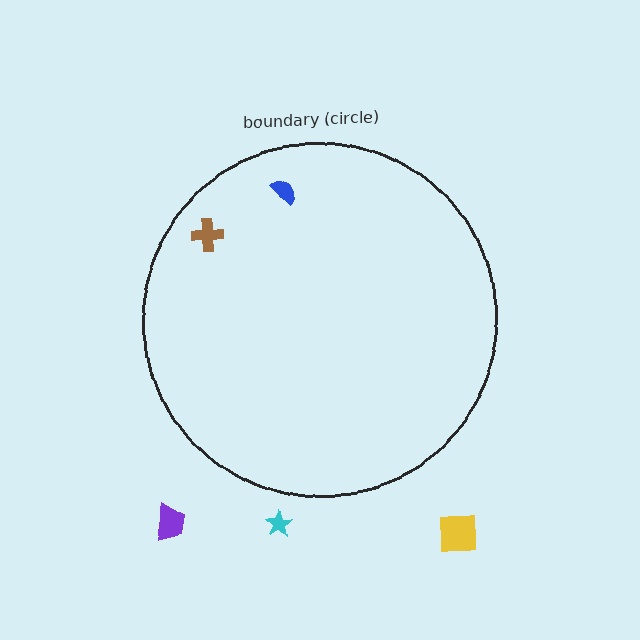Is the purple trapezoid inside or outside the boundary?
Outside.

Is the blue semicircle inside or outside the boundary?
Inside.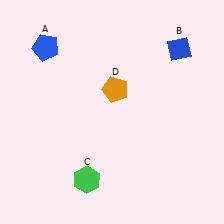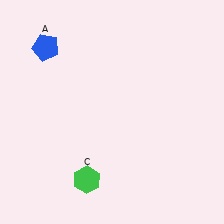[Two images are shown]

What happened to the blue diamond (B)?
The blue diamond (B) was removed in Image 2. It was in the top-right area of Image 1.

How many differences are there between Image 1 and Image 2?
There are 2 differences between the two images.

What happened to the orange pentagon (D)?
The orange pentagon (D) was removed in Image 2. It was in the top-right area of Image 1.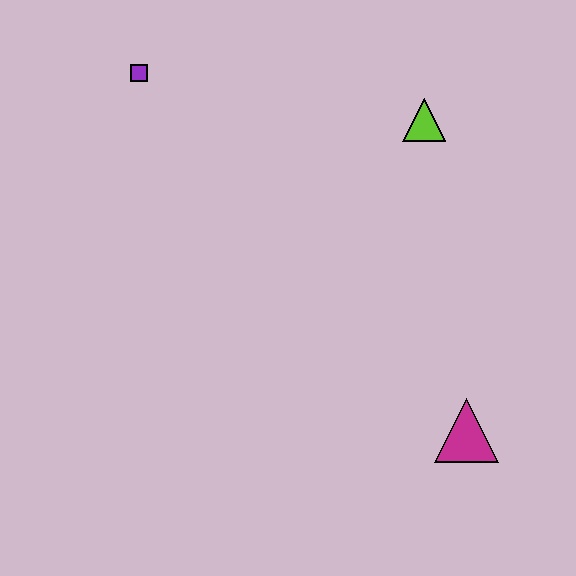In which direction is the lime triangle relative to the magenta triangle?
The lime triangle is above the magenta triangle.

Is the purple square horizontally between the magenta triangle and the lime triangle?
No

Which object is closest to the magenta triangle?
The lime triangle is closest to the magenta triangle.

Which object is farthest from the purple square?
The magenta triangle is farthest from the purple square.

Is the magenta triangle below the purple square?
Yes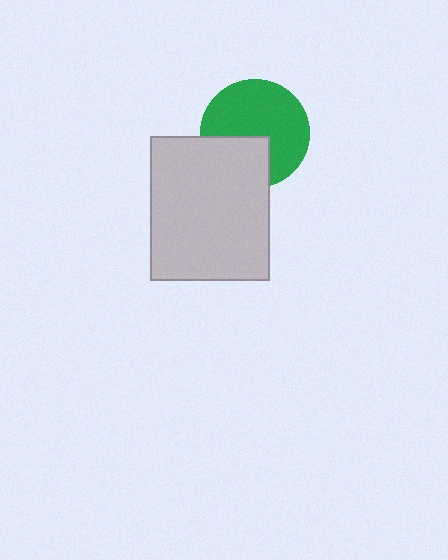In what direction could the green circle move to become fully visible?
The green circle could move up. That would shift it out from behind the light gray rectangle entirely.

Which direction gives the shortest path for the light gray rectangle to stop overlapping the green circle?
Moving down gives the shortest separation.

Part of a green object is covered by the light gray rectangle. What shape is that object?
It is a circle.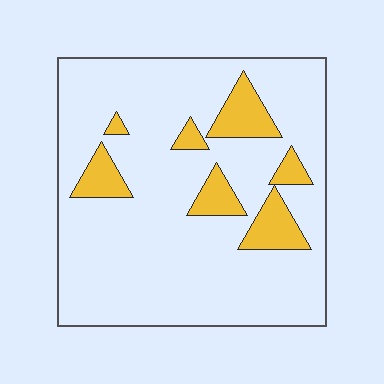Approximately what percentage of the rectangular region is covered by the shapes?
Approximately 15%.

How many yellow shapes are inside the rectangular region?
7.